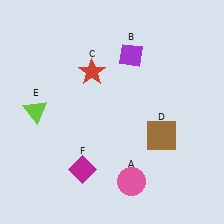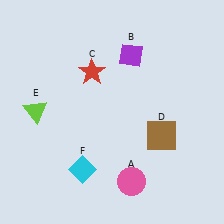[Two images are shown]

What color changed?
The diamond (F) changed from magenta in Image 1 to cyan in Image 2.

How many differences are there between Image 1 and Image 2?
There is 1 difference between the two images.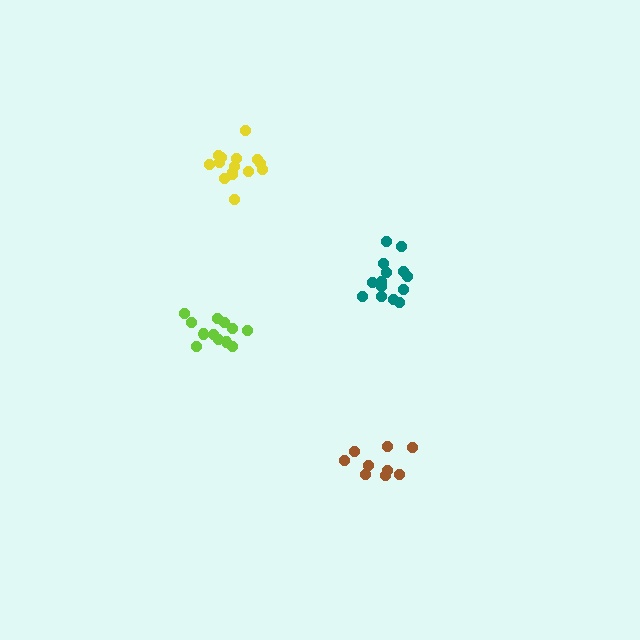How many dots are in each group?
Group 1: 9 dots, Group 2: 14 dots, Group 3: 15 dots, Group 4: 12 dots (50 total).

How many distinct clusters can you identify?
There are 4 distinct clusters.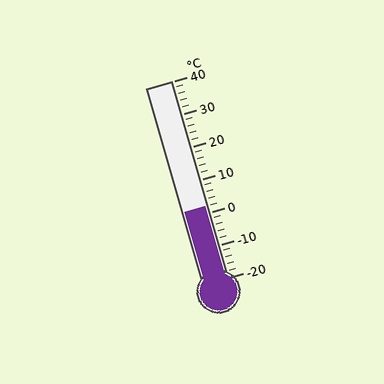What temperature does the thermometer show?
The thermometer shows approximately 2°C.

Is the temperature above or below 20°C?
The temperature is below 20°C.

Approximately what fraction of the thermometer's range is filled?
The thermometer is filled to approximately 35% of its range.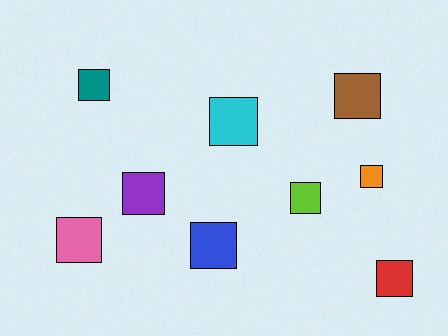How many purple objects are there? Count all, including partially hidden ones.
There is 1 purple object.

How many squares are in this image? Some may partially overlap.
There are 9 squares.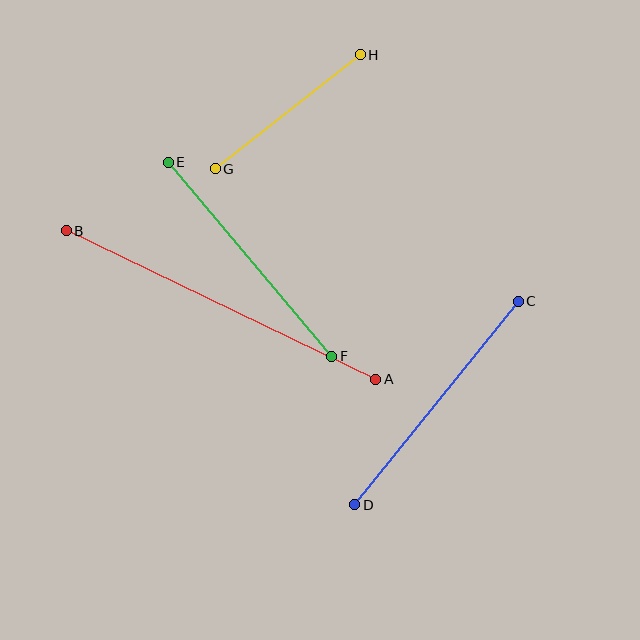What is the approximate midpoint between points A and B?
The midpoint is at approximately (221, 305) pixels.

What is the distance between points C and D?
The distance is approximately 261 pixels.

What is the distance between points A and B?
The distance is approximately 344 pixels.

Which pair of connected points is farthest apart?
Points A and B are farthest apart.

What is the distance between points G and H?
The distance is approximately 185 pixels.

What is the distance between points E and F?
The distance is approximately 254 pixels.